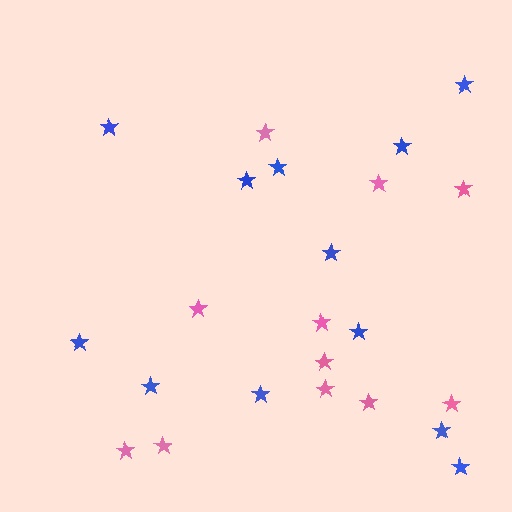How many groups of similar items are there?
There are 2 groups: one group of blue stars (12) and one group of pink stars (11).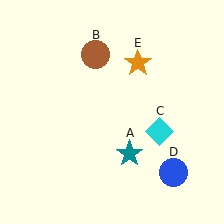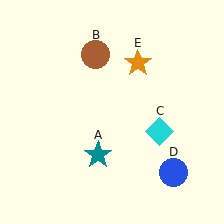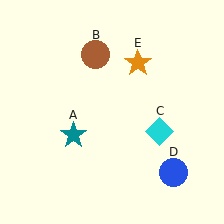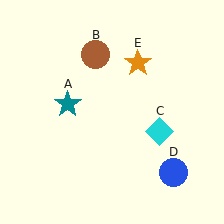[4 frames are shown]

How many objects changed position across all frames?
1 object changed position: teal star (object A).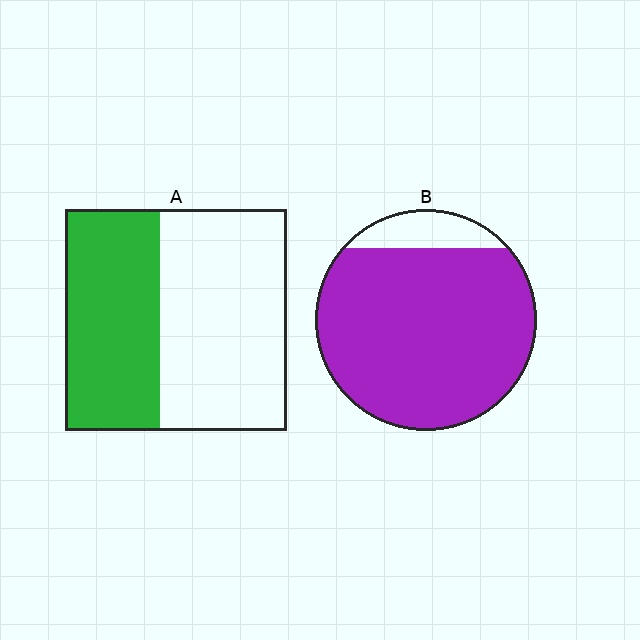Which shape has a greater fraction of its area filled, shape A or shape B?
Shape B.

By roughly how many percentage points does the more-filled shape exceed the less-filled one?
By roughly 45 percentage points (B over A).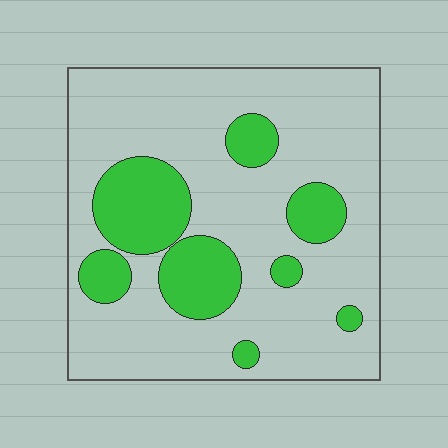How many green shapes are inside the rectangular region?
8.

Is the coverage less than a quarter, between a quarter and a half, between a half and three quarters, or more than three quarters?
Less than a quarter.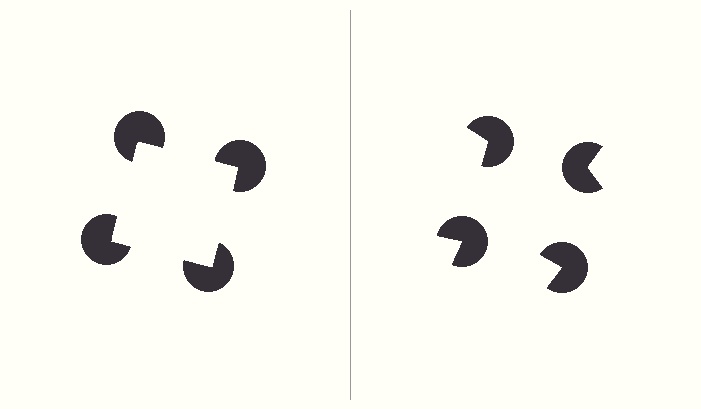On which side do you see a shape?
An illusory square appears on the left side. On the right side the wedge cuts are rotated, so no coherent shape forms.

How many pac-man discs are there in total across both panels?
8 — 4 on each side.